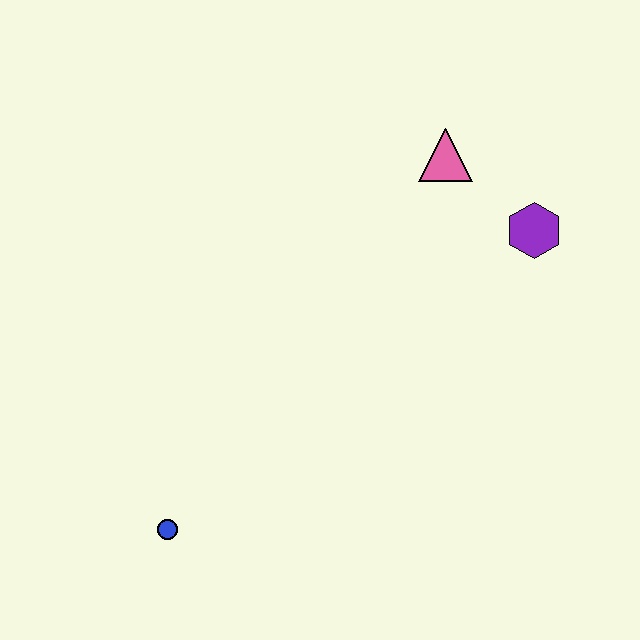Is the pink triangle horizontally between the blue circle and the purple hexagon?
Yes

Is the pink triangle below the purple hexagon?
No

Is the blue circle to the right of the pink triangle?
No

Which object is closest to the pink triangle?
The purple hexagon is closest to the pink triangle.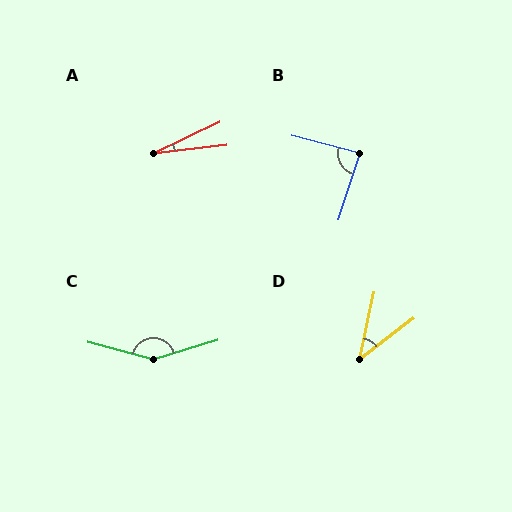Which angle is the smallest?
A, at approximately 19 degrees.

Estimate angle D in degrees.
Approximately 41 degrees.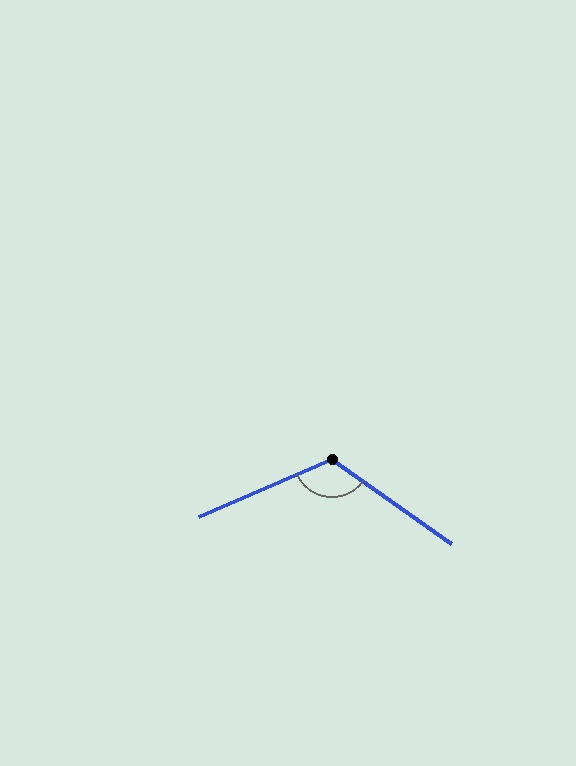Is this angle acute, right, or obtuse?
It is obtuse.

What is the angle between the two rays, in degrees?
Approximately 122 degrees.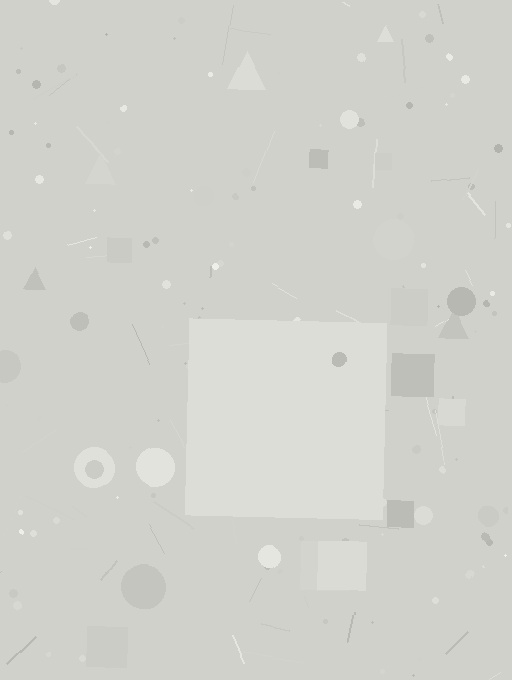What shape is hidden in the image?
A square is hidden in the image.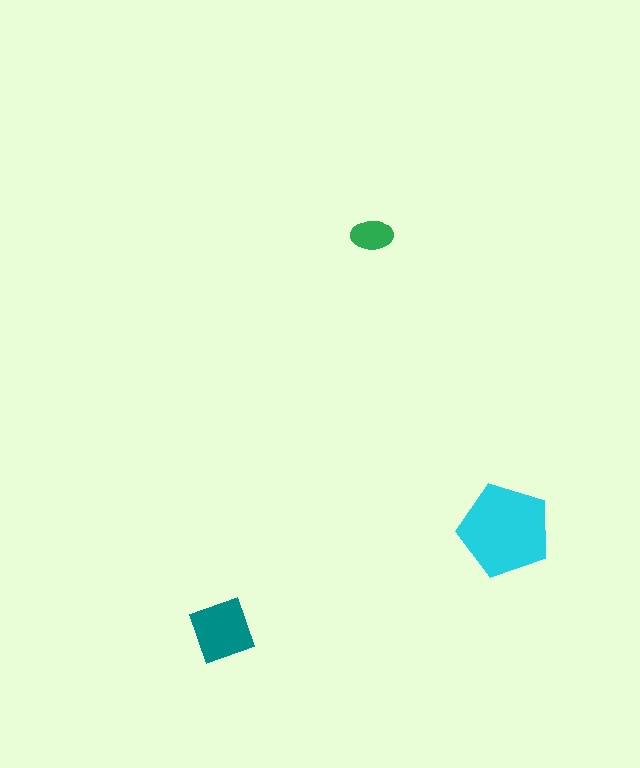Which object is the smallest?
The green ellipse.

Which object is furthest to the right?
The cyan pentagon is rightmost.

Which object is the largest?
The cyan pentagon.